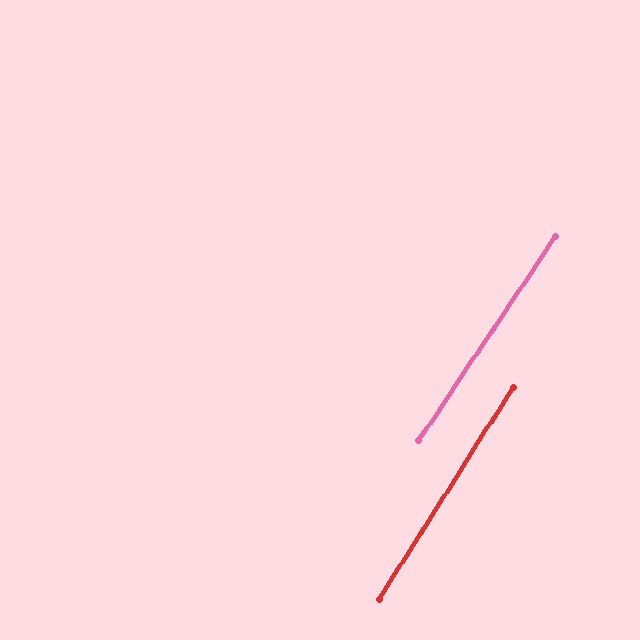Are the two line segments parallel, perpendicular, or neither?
Parallel — their directions differ by only 1.6°.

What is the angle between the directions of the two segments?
Approximately 2 degrees.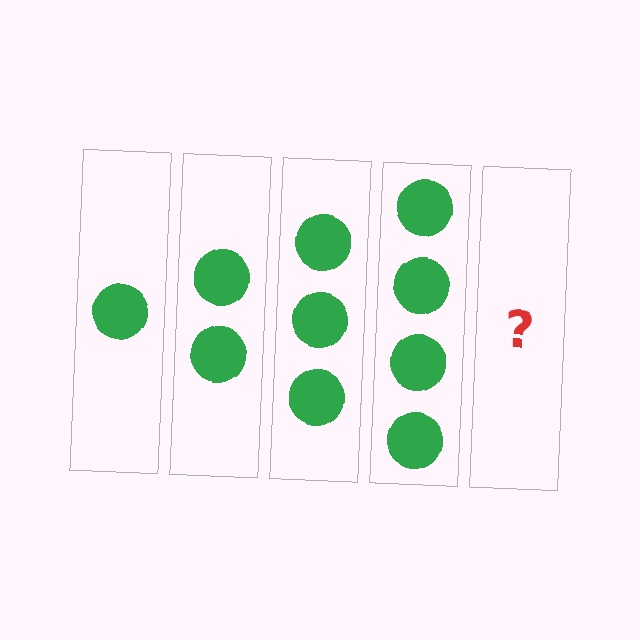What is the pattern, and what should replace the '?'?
The pattern is that each step adds one more circle. The '?' should be 5 circles.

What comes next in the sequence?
The next element should be 5 circles.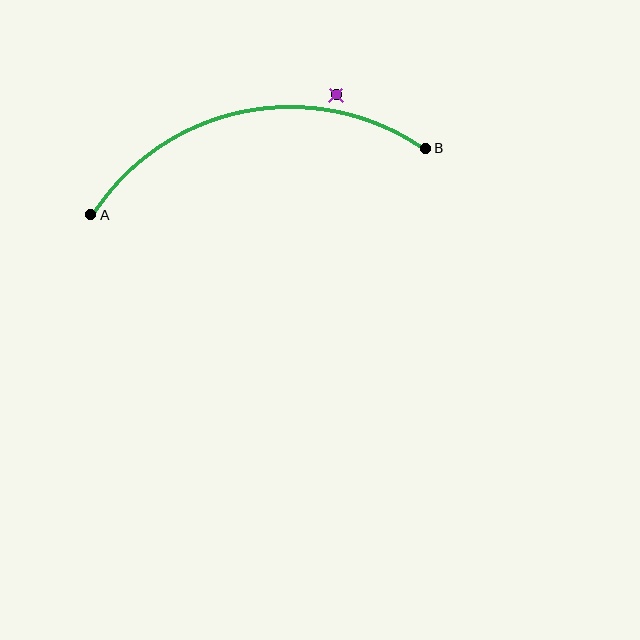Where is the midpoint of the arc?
The arc midpoint is the point on the curve farthest from the straight line joining A and B. It sits above that line.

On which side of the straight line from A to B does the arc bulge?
The arc bulges above the straight line connecting A and B.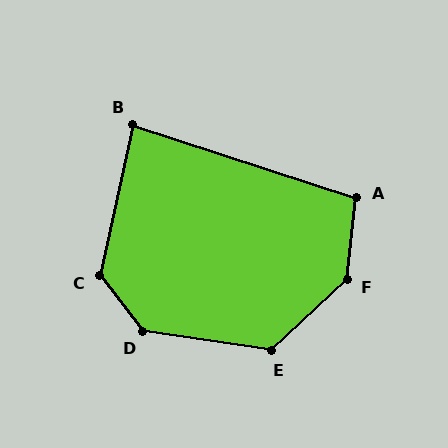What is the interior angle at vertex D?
Approximately 136 degrees (obtuse).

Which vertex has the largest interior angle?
F, at approximately 140 degrees.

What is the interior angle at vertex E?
Approximately 128 degrees (obtuse).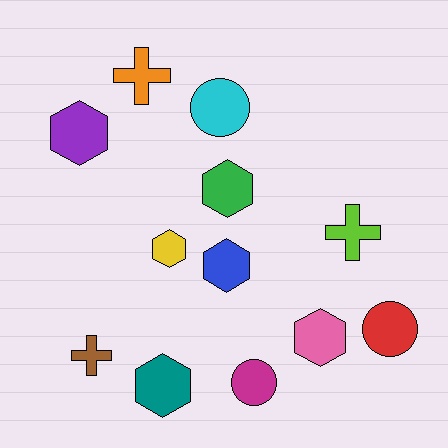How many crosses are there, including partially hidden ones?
There are 3 crosses.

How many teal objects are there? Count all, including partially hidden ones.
There is 1 teal object.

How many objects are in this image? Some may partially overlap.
There are 12 objects.